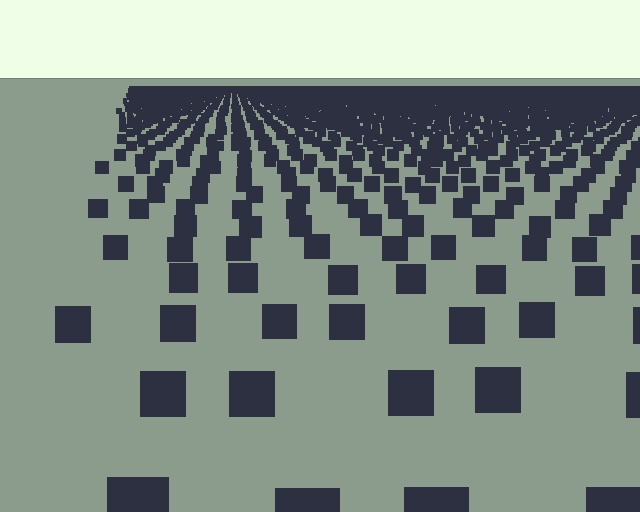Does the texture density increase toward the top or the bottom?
Density increases toward the top.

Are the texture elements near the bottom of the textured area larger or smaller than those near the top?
Larger. Near the bottom, elements are closer to the viewer and appear at a bigger on-screen size.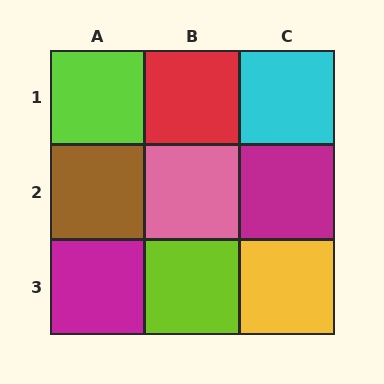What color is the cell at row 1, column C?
Cyan.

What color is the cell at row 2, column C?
Magenta.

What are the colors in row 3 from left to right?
Magenta, lime, yellow.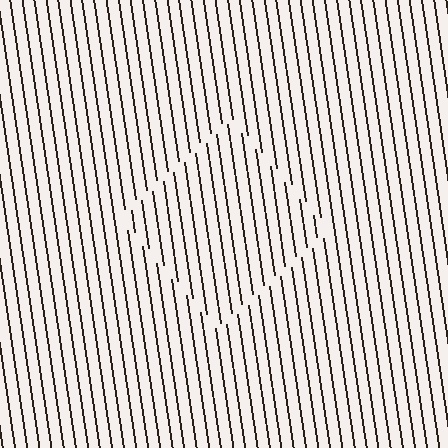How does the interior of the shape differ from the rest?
The interior of the shape contains the same grating, shifted by half a period — the contour is defined by the phase discontinuity where line-ends from the inner and outer gratings abut.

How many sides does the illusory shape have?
4 sides — the line-ends trace a square.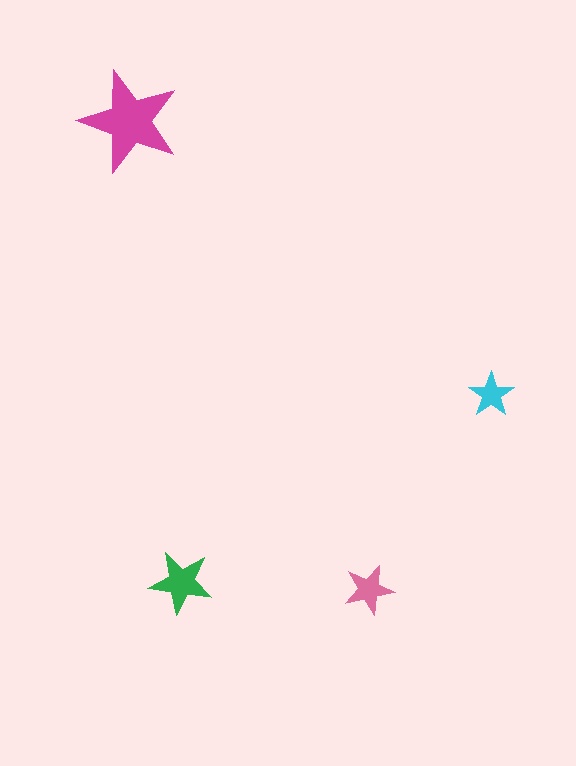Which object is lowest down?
The pink star is bottommost.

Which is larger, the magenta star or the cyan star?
The magenta one.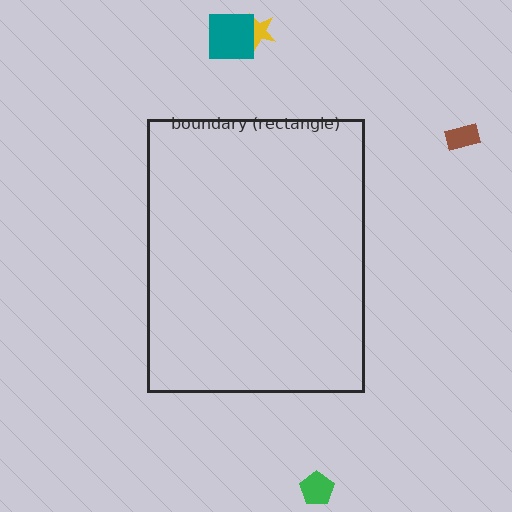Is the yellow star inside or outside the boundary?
Outside.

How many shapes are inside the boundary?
0 inside, 4 outside.